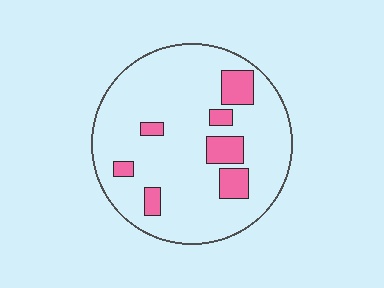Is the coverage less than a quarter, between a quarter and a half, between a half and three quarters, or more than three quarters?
Less than a quarter.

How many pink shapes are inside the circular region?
7.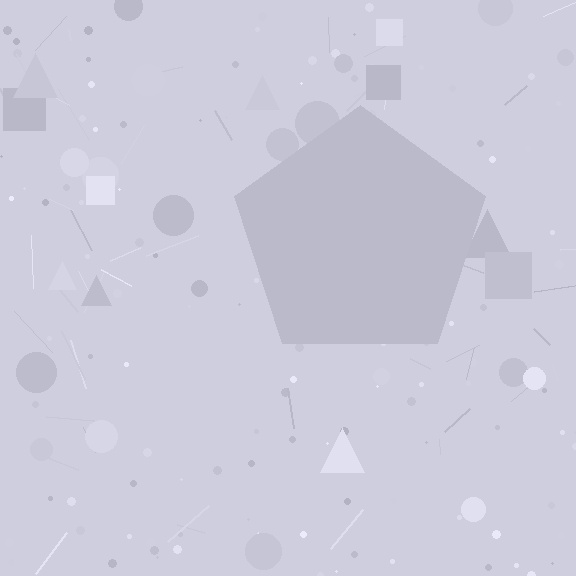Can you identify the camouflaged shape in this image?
The camouflaged shape is a pentagon.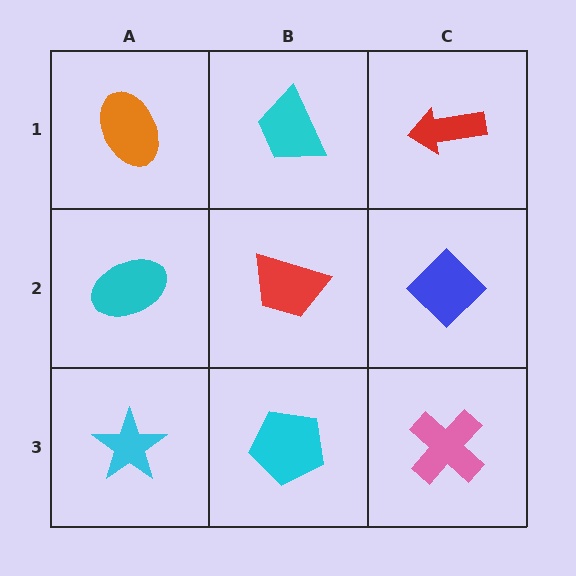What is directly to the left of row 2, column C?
A red trapezoid.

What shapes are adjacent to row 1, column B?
A red trapezoid (row 2, column B), an orange ellipse (row 1, column A), a red arrow (row 1, column C).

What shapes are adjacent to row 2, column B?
A cyan trapezoid (row 1, column B), a cyan pentagon (row 3, column B), a cyan ellipse (row 2, column A), a blue diamond (row 2, column C).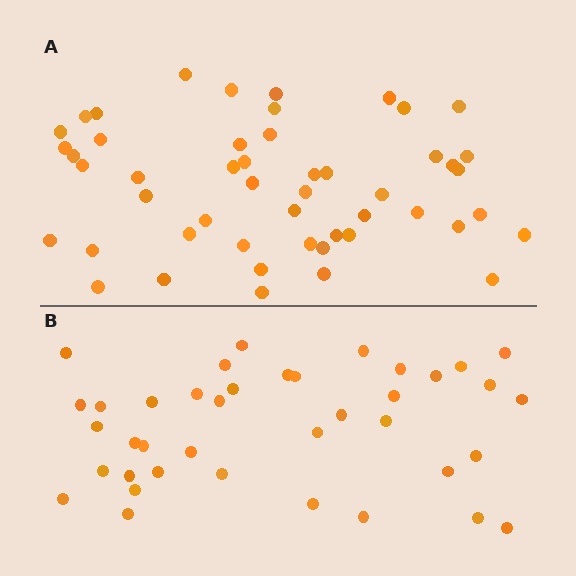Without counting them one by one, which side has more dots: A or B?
Region A (the top region) has more dots.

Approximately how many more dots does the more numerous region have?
Region A has roughly 12 or so more dots than region B.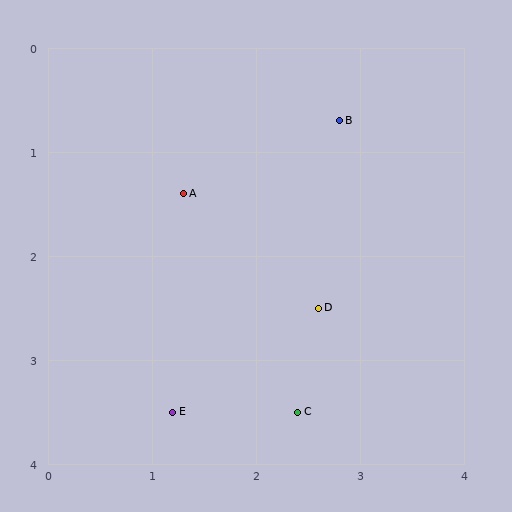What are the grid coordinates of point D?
Point D is at approximately (2.6, 2.5).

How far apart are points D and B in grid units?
Points D and B are about 1.8 grid units apart.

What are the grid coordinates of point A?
Point A is at approximately (1.3, 1.4).